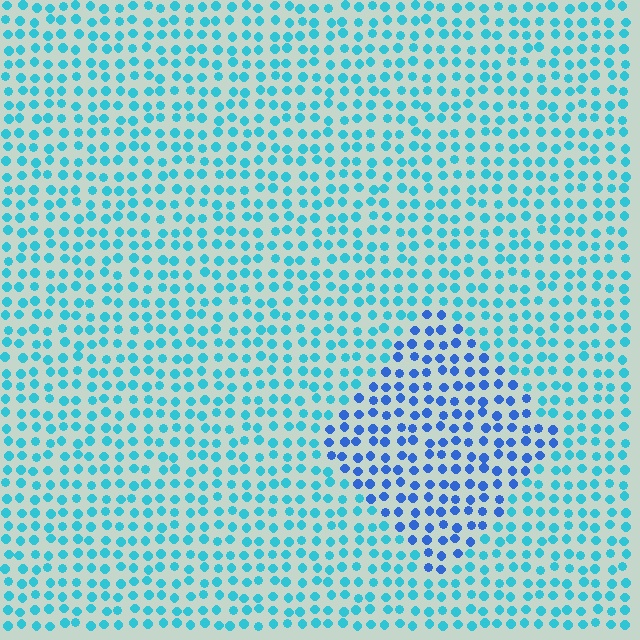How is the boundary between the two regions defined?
The boundary is defined purely by a slight shift in hue (about 35 degrees). Spacing, size, and orientation are identical on both sides.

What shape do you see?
I see a diamond.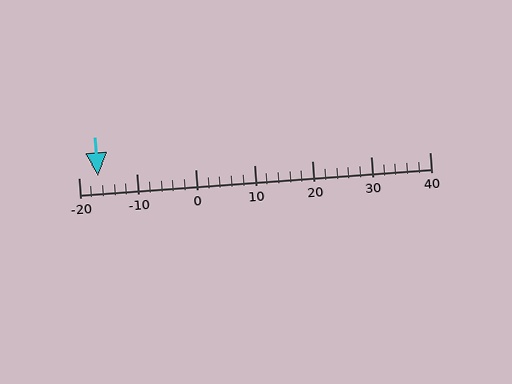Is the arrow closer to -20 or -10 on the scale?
The arrow is closer to -20.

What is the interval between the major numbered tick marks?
The major tick marks are spaced 10 units apart.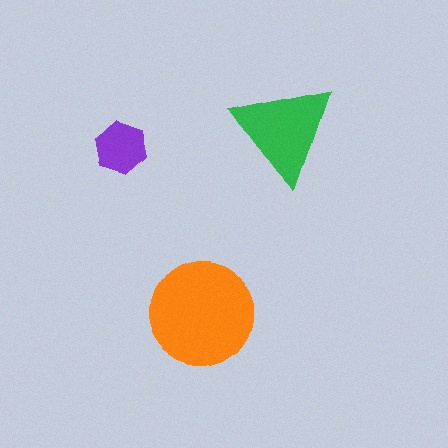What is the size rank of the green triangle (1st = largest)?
2nd.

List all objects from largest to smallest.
The orange circle, the green triangle, the purple hexagon.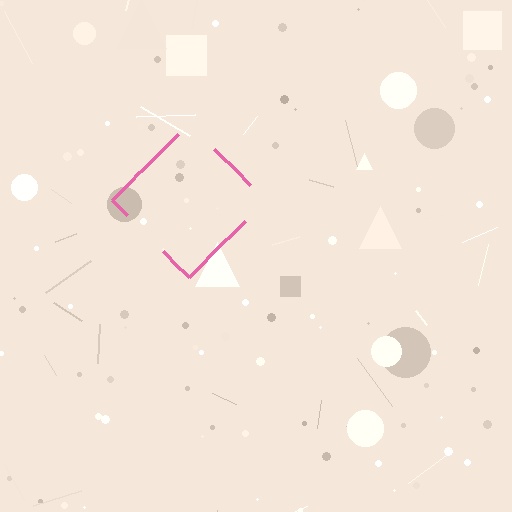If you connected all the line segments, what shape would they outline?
They would outline a diamond.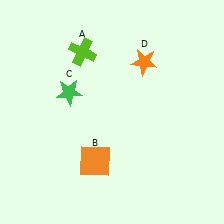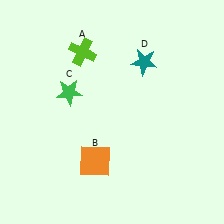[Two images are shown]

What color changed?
The star (D) changed from orange in Image 1 to teal in Image 2.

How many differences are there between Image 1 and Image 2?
There is 1 difference between the two images.